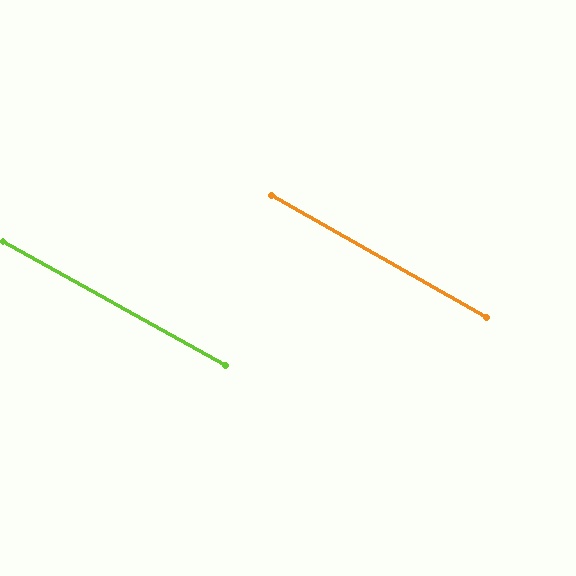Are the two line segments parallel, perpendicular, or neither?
Parallel — their directions differ by only 0.5°.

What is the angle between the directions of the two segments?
Approximately 1 degree.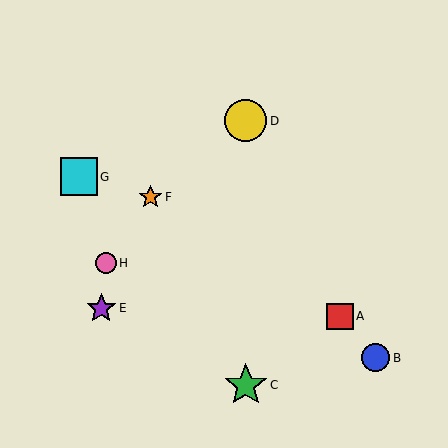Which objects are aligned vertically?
Objects C, D are aligned vertically.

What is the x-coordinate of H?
Object H is at x≈106.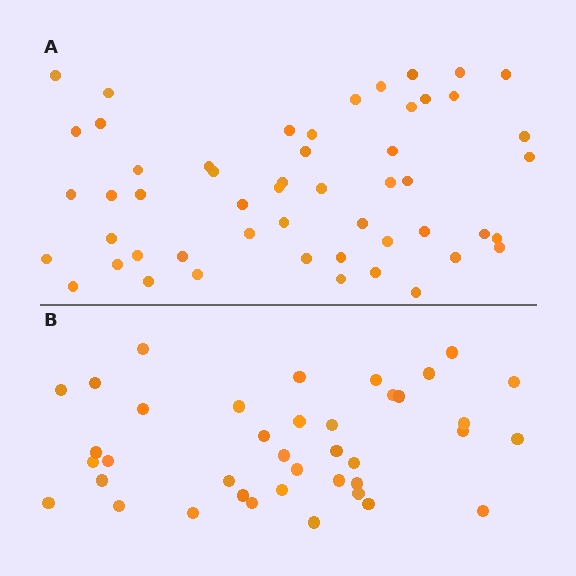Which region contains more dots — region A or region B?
Region A (the top region) has more dots.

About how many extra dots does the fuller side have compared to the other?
Region A has approximately 15 more dots than region B.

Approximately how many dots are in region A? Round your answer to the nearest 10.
About 50 dots. (The exact count is 52, which rounds to 50.)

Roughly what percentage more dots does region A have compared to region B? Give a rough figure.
About 35% more.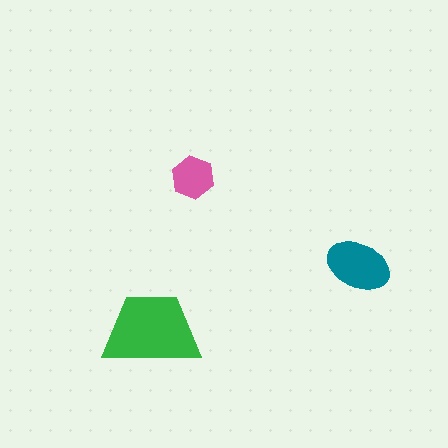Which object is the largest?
The green trapezoid.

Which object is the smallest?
The pink hexagon.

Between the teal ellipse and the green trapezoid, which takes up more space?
The green trapezoid.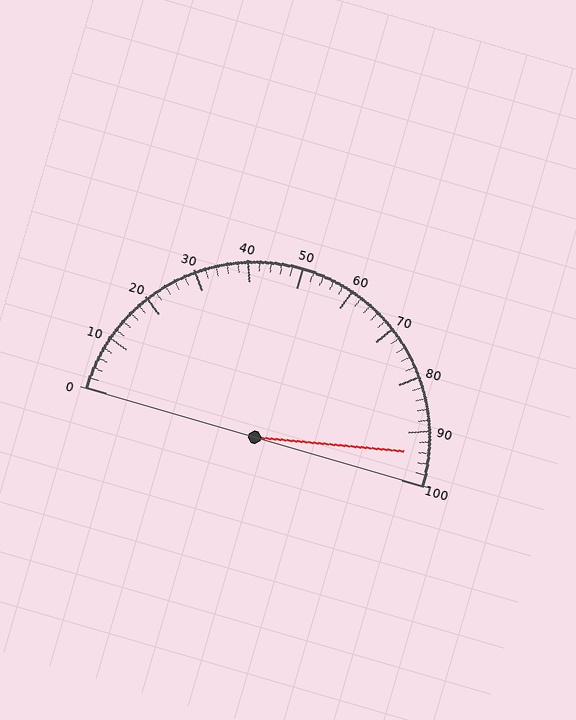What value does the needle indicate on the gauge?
The needle indicates approximately 94.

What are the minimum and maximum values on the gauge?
The gauge ranges from 0 to 100.